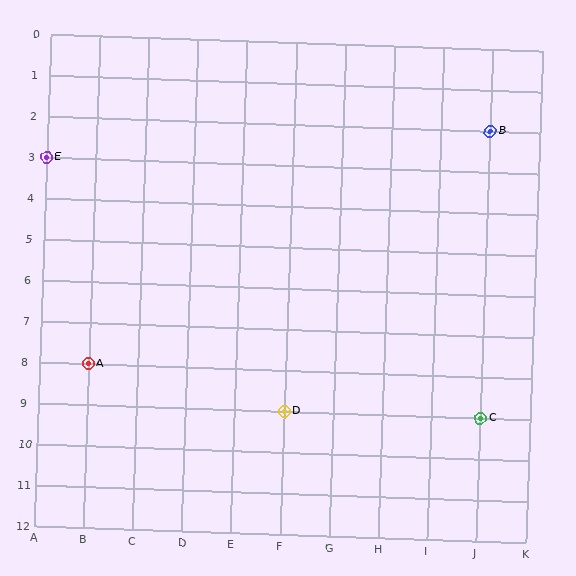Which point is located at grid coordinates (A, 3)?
Point E is at (A, 3).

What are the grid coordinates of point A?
Point A is at grid coordinates (B, 8).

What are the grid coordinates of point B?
Point B is at grid coordinates (J, 2).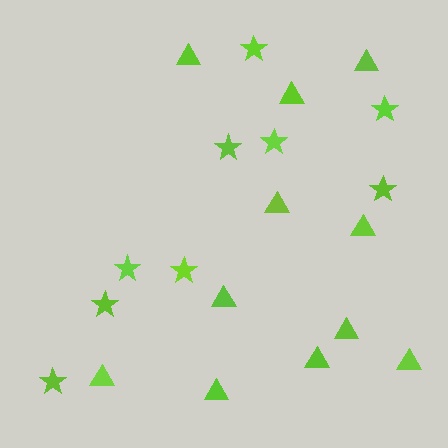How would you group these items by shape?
There are 2 groups: one group of stars (9) and one group of triangles (11).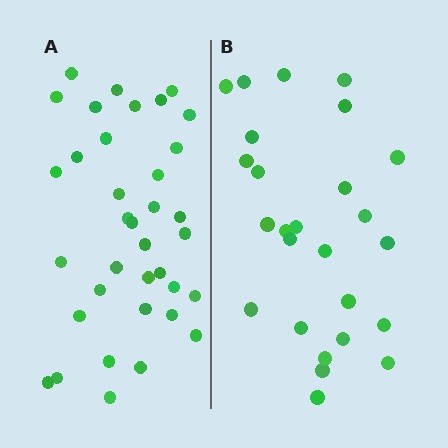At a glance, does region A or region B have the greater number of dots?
Region A (the left region) has more dots.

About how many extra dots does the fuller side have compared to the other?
Region A has roughly 10 or so more dots than region B.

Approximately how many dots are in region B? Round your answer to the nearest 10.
About 30 dots. (The exact count is 26, which rounds to 30.)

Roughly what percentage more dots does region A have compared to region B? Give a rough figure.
About 40% more.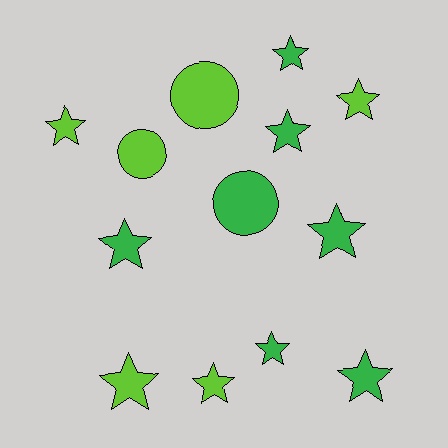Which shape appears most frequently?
Star, with 10 objects.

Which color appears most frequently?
Green, with 7 objects.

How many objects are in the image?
There are 13 objects.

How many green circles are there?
There is 1 green circle.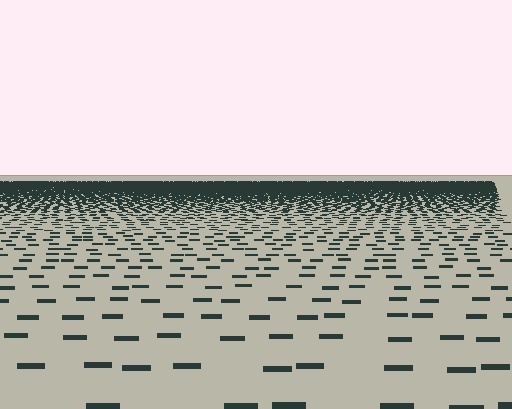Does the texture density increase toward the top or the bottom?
Density increases toward the top.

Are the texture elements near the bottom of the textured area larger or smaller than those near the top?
Larger. Near the bottom, elements are closer to the viewer and appear at a bigger on-screen size.